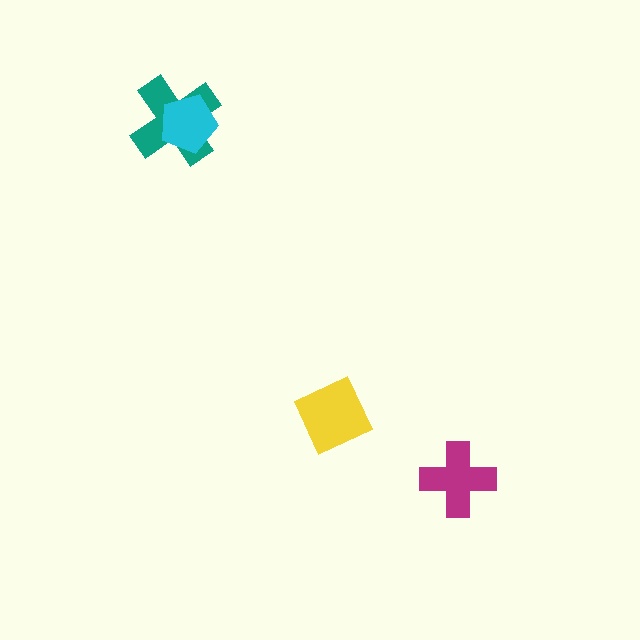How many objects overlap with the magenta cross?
0 objects overlap with the magenta cross.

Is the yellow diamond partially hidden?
No, no other shape covers it.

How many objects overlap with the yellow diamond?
0 objects overlap with the yellow diamond.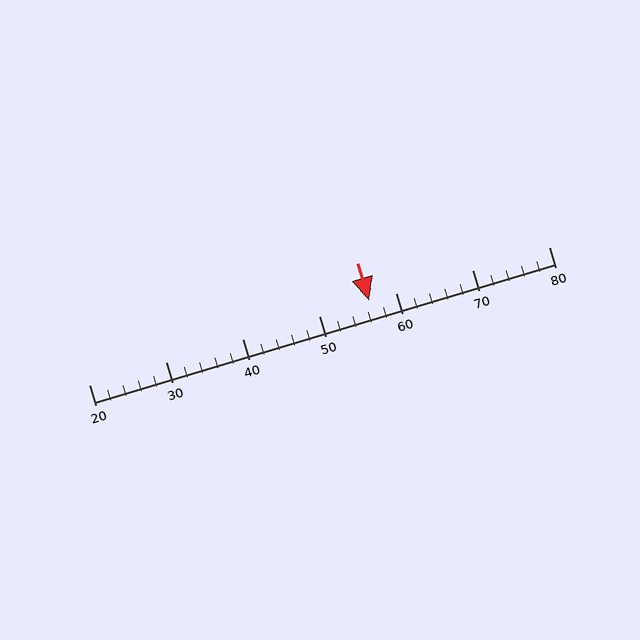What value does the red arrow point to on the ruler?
The red arrow points to approximately 57.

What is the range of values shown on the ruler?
The ruler shows values from 20 to 80.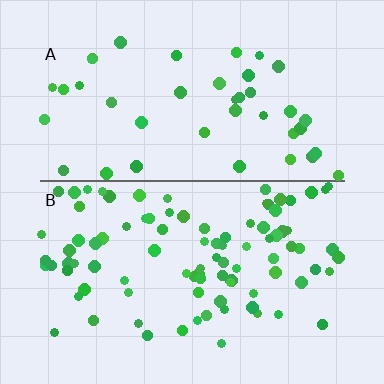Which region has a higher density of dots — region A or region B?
B (the bottom).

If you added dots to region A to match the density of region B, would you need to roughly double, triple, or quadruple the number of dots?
Approximately double.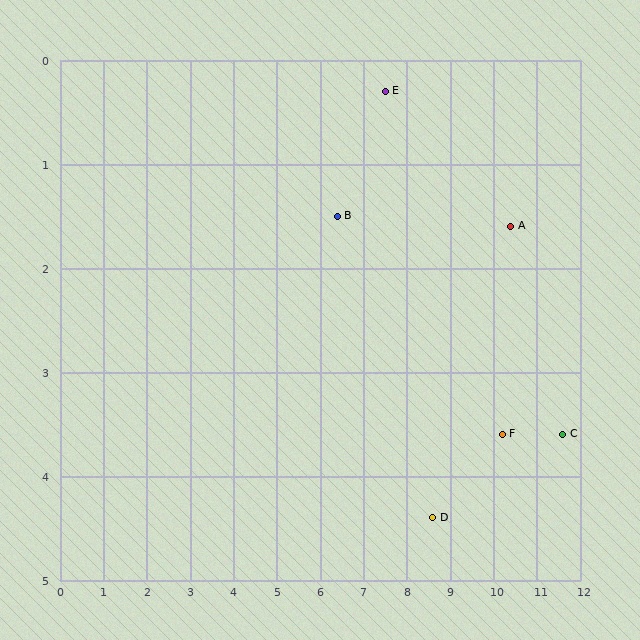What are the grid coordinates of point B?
Point B is at approximately (6.4, 1.5).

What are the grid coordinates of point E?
Point E is at approximately (7.5, 0.3).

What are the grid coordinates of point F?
Point F is at approximately (10.2, 3.6).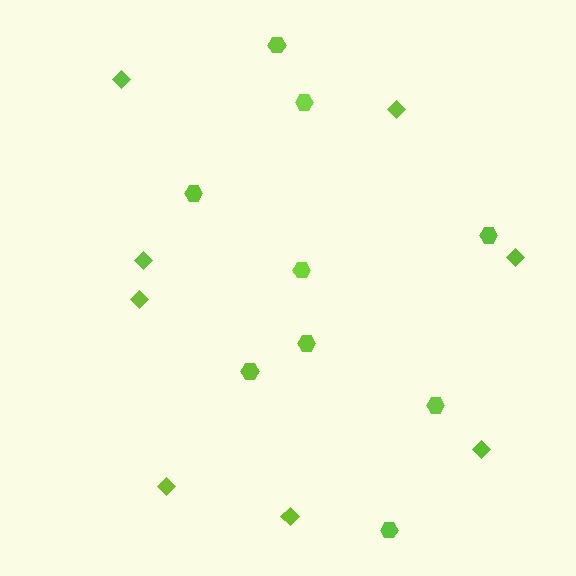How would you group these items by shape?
There are 2 groups: one group of hexagons (9) and one group of diamonds (8).